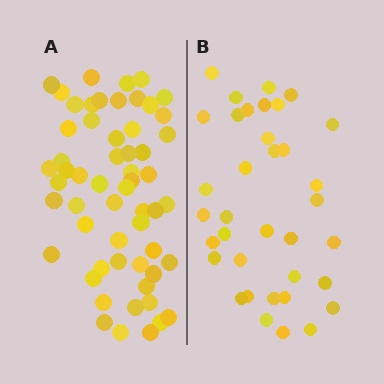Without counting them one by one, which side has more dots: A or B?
Region A (the left region) has more dots.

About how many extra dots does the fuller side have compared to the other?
Region A has approximately 20 more dots than region B.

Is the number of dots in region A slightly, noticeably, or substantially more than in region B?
Region A has substantially more. The ratio is roughly 1.6 to 1.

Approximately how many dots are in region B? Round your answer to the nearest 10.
About 40 dots. (The exact count is 36, which rounds to 40.)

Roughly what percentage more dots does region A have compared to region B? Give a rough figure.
About 60% more.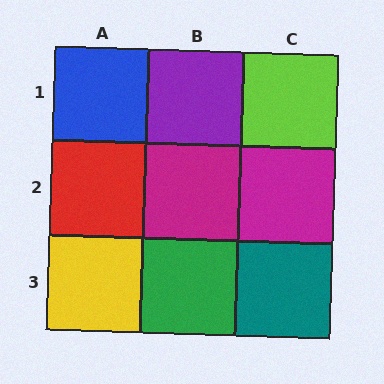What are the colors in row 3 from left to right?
Yellow, green, teal.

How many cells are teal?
1 cell is teal.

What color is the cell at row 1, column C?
Lime.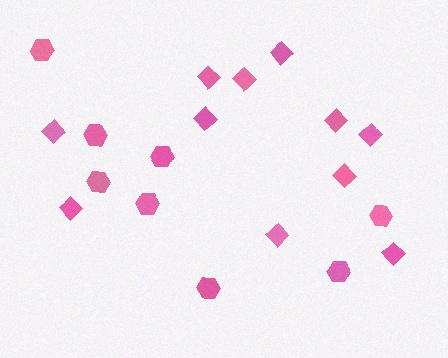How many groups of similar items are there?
There are 2 groups: one group of hexagons (8) and one group of diamonds (11).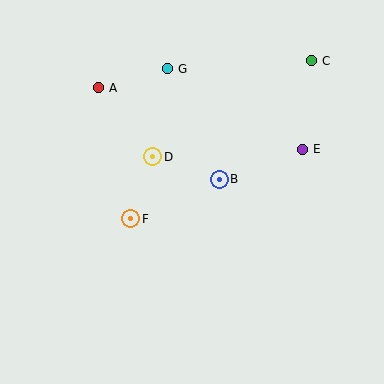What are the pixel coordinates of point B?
Point B is at (219, 179).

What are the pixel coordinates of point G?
Point G is at (167, 69).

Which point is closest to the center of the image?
Point B at (219, 179) is closest to the center.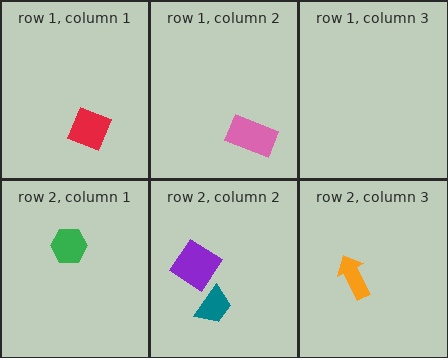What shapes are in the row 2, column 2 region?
The teal trapezoid, the purple diamond.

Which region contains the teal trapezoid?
The row 2, column 2 region.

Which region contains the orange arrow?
The row 2, column 3 region.